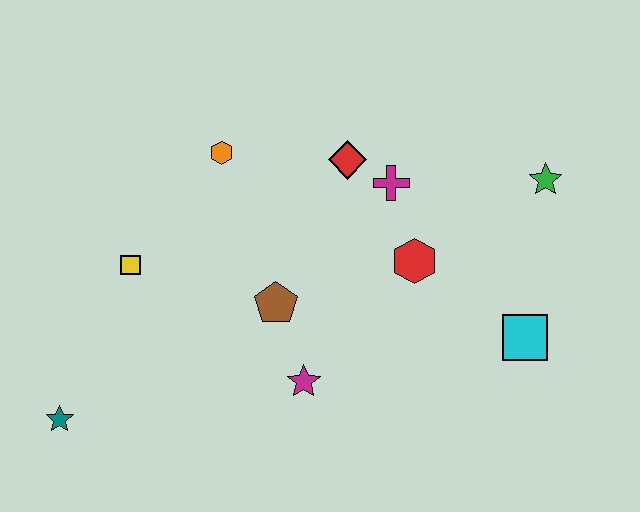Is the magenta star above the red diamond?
No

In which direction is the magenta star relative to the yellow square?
The magenta star is to the right of the yellow square.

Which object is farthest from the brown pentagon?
The green star is farthest from the brown pentagon.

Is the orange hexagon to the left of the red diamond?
Yes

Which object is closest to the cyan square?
The red hexagon is closest to the cyan square.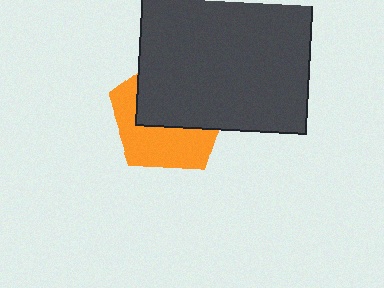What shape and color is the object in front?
The object in front is a dark gray square.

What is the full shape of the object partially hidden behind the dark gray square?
The partially hidden object is an orange pentagon.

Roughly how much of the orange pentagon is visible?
About half of it is visible (roughly 45%).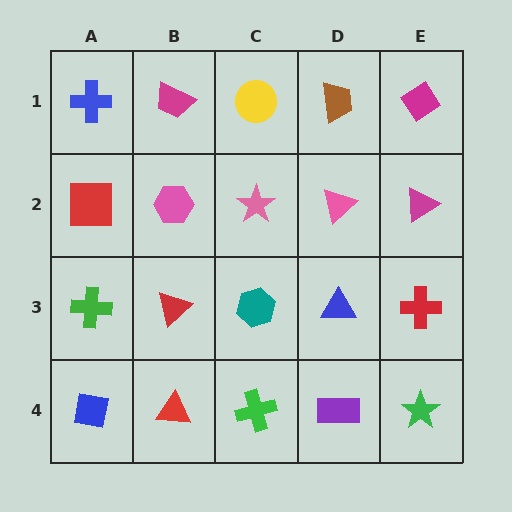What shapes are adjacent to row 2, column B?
A magenta trapezoid (row 1, column B), a red triangle (row 3, column B), a red square (row 2, column A), a pink star (row 2, column C).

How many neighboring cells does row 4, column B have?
3.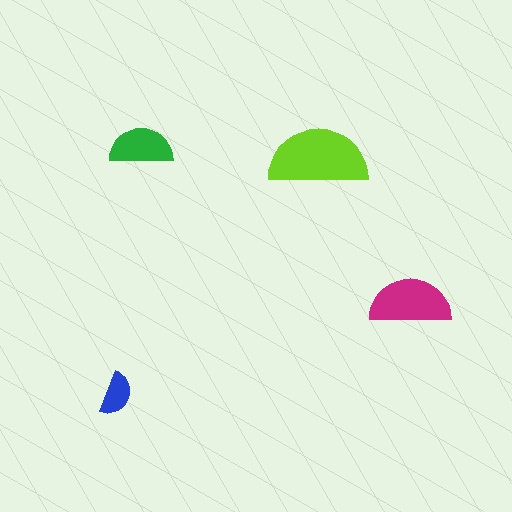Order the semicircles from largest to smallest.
the lime one, the magenta one, the green one, the blue one.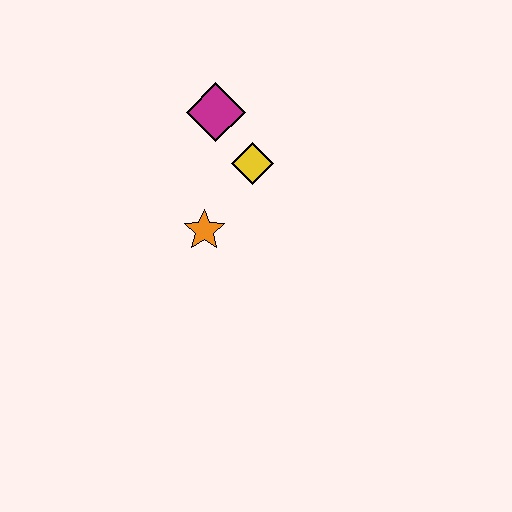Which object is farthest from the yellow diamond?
The orange star is farthest from the yellow diamond.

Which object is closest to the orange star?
The yellow diamond is closest to the orange star.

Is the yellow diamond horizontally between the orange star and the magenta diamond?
No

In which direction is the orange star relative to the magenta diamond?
The orange star is below the magenta diamond.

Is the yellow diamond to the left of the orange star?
No